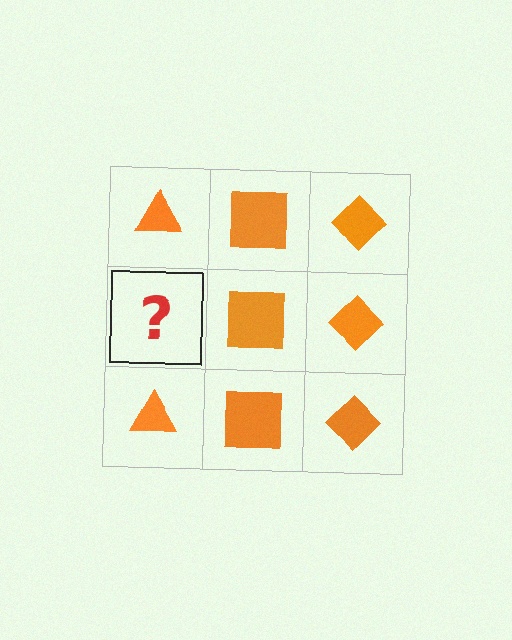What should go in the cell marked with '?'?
The missing cell should contain an orange triangle.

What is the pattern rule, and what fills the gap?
The rule is that each column has a consistent shape. The gap should be filled with an orange triangle.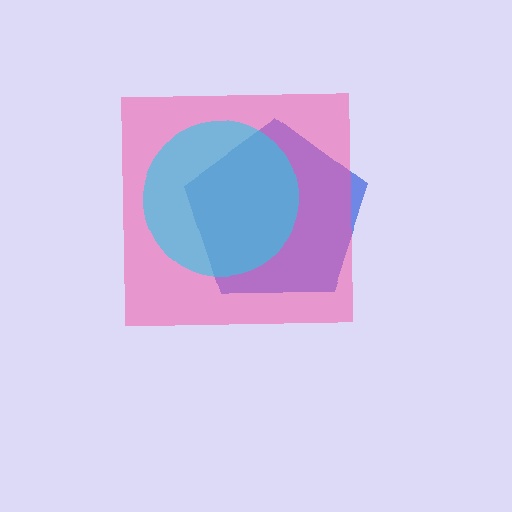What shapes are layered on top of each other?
The layered shapes are: a blue pentagon, a pink square, a cyan circle.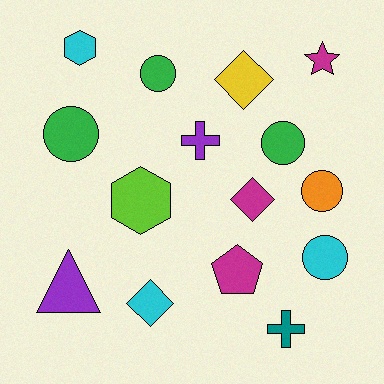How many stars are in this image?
There is 1 star.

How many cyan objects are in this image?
There are 3 cyan objects.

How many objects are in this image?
There are 15 objects.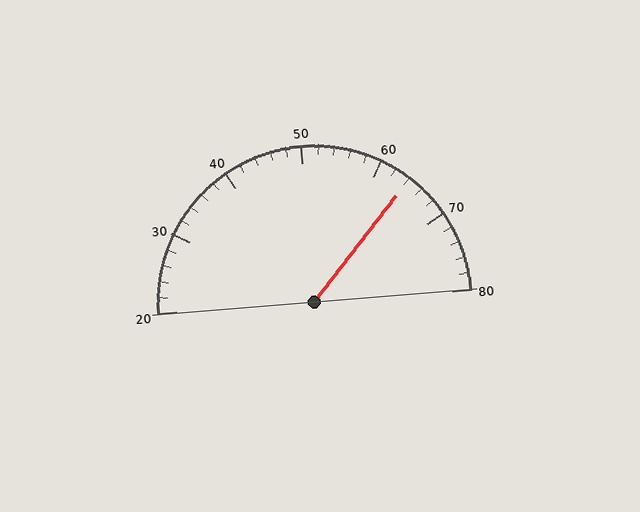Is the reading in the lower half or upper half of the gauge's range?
The reading is in the upper half of the range (20 to 80).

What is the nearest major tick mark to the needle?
The nearest major tick mark is 60.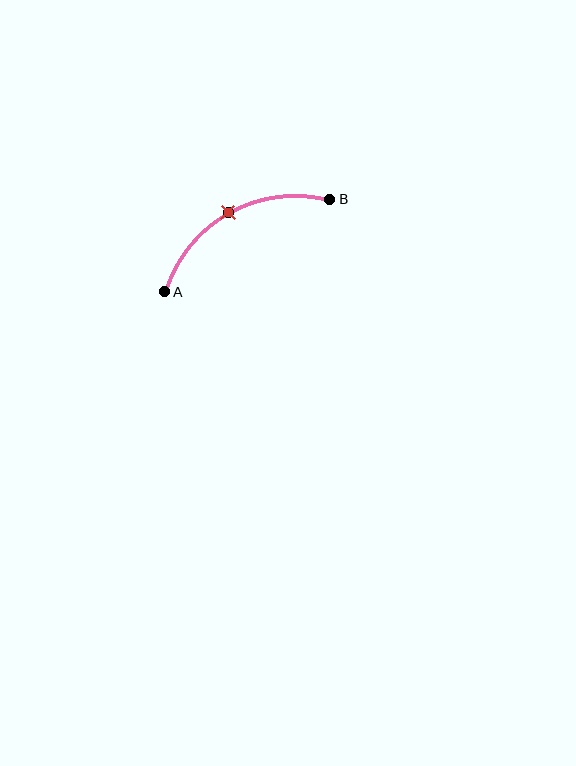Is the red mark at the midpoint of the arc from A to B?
Yes. The red mark lies on the arc at equal arc-length from both A and B — it is the arc midpoint.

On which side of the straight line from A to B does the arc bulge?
The arc bulges above the straight line connecting A and B.